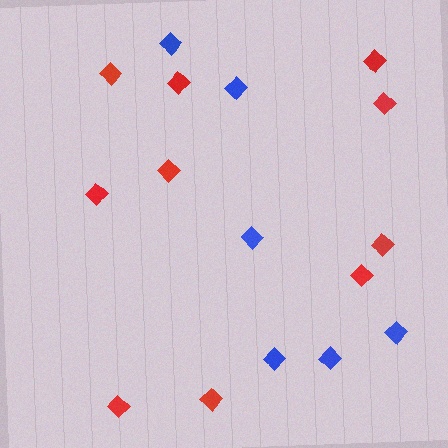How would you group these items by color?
There are 2 groups: one group of blue diamonds (6) and one group of red diamonds (10).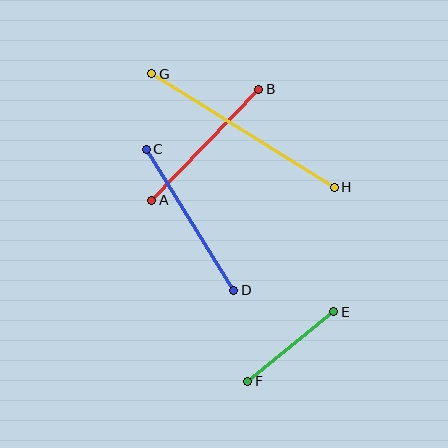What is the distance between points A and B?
The distance is approximately 154 pixels.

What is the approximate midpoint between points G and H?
The midpoint is at approximately (243, 131) pixels.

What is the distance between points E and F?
The distance is approximately 111 pixels.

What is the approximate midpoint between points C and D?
The midpoint is at approximately (190, 220) pixels.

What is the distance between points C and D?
The distance is approximately 166 pixels.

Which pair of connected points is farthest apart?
Points G and H are farthest apart.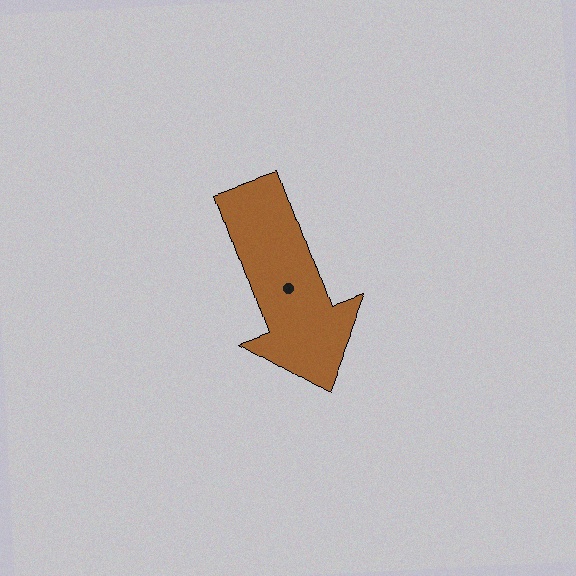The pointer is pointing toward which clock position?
Roughly 5 o'clock.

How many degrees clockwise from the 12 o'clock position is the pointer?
Approximately 161 degrees.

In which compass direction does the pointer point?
South.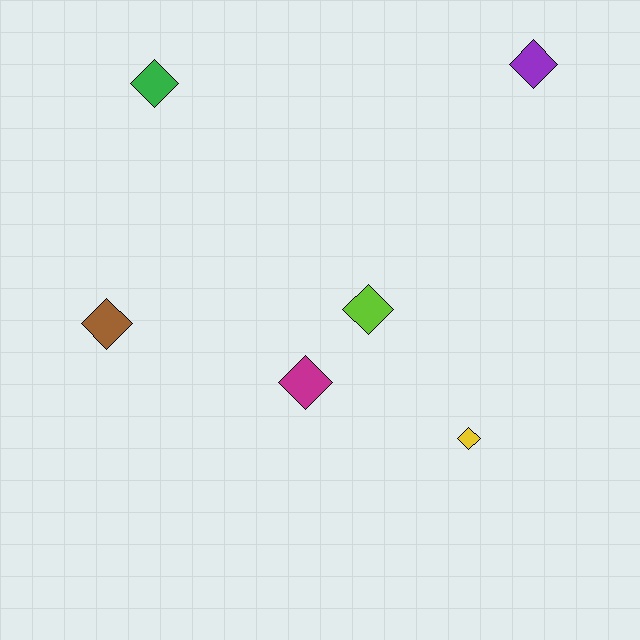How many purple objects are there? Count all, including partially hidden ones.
There is 1 purple object.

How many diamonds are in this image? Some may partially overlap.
There are 6 diamonds.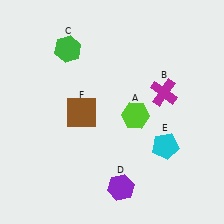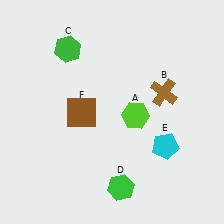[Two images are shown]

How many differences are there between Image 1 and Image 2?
There are 2 differences between the two images.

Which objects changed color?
B changed from magenta to brown. D changed from purple to green.